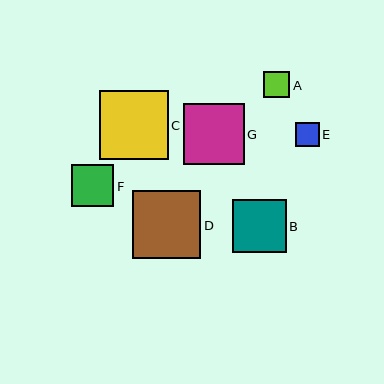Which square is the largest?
Square C is the largest with a size of approximately 69 pixels.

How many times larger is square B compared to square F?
Square B is approximately 1.3 times the size of square F.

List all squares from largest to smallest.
From largest to smallest: C, D, G, B, F, A, E.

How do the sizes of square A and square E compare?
Square A and square E are approximately the same size.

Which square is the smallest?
Square E is the smallest with a size of approximately 24 pixels.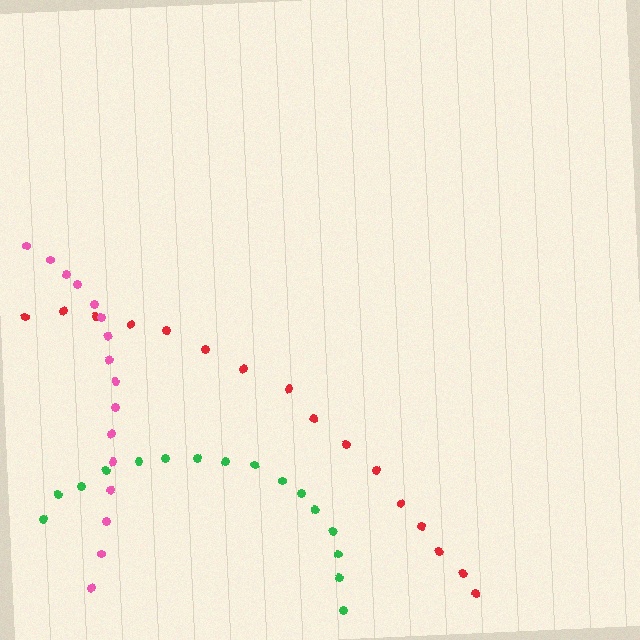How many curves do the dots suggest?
There are 3 distinct paths.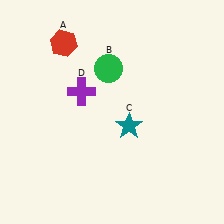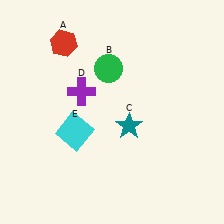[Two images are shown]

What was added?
A cyan square (E) was added in Image 2.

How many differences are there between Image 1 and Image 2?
There is 1 difference between the two images.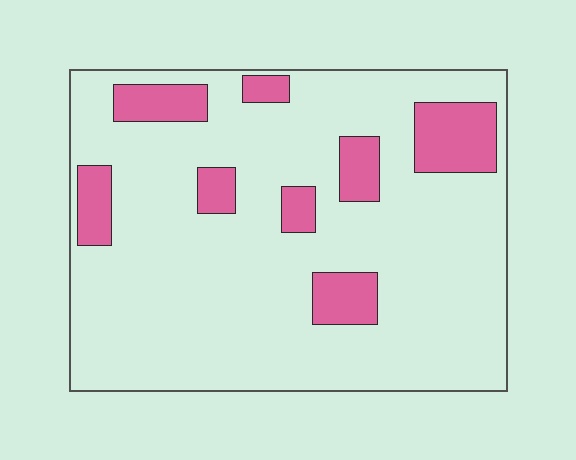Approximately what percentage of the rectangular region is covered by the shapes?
Approximately 15%.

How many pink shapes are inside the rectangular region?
8.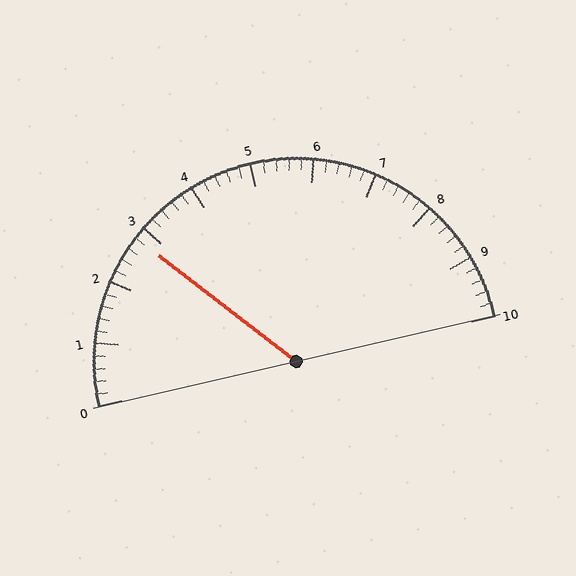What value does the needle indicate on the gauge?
The needle indicates approximately 2.8.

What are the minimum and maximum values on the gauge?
The gauge ranges from 0 to 10.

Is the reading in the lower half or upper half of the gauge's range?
The reading is in the lower half of the range (0 to 10).